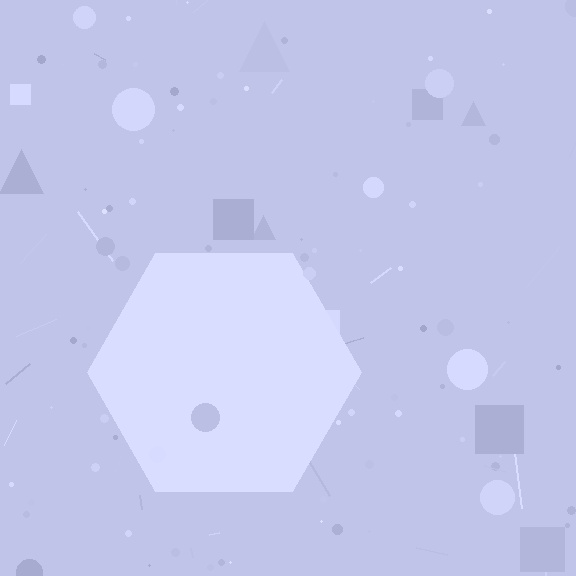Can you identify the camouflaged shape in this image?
The camouflaged shape is a hexagon.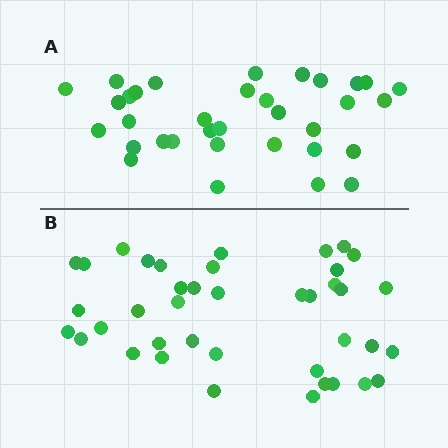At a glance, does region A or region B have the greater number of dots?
Region B (the bottom region) has more dots.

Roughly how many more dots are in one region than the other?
Region B has about 6 more dots than region A.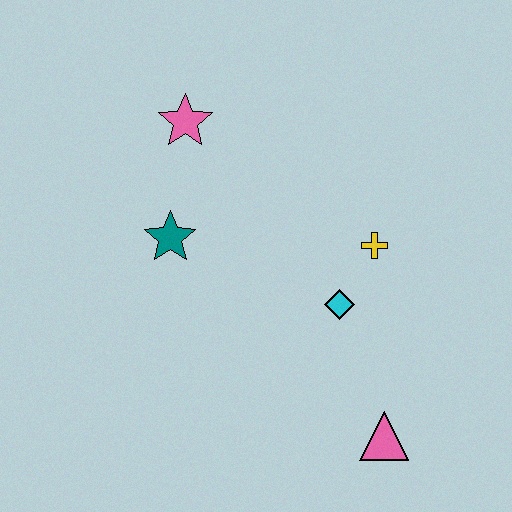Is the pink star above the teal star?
Yes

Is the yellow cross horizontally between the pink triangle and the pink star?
Yes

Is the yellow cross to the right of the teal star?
Yes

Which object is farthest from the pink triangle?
The pink star is farthest from the pink triangle.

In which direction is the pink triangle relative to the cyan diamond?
The pink triangle is below the cyan diamond.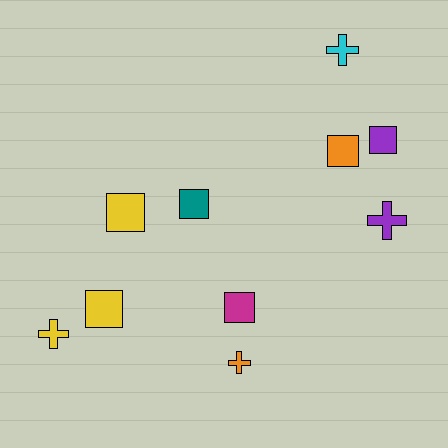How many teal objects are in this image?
There is 1 teal object.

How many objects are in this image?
There are 10 objects.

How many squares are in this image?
There are 6 squares.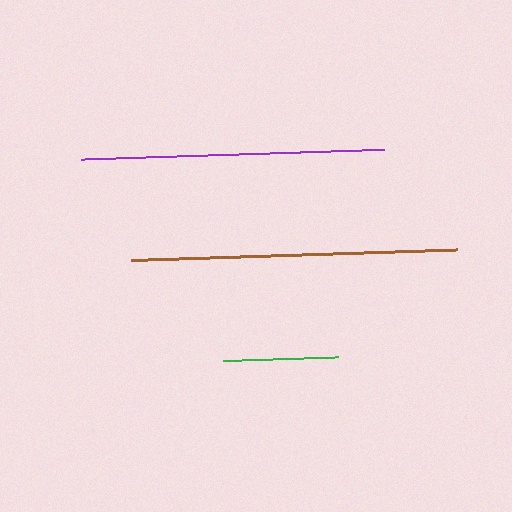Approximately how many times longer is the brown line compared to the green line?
The brown line is approximately 2.8 times the length of the green line.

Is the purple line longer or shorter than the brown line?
The brown line is longer than the purple line.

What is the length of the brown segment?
The brown segment is approximately 325 pixels long.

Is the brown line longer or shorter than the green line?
The brown line is longer than the green line.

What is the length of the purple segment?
The purple segment is approximately 302 pixels long.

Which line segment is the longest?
The brown line is the longest at approximately 325 pixels.